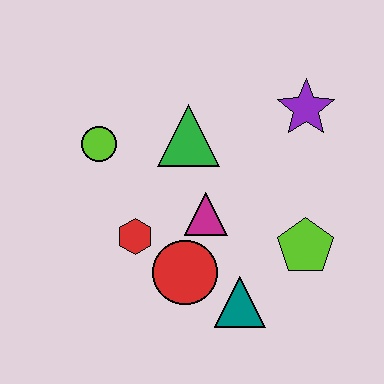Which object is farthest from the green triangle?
The teal triangle is farthest from the green triangle.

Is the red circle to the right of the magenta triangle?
No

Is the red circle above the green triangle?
No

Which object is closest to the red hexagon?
The red circle is closest to the red hexagon.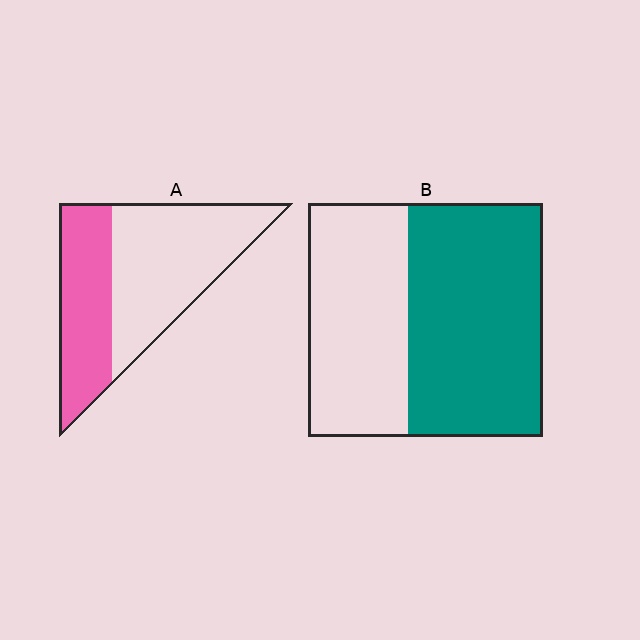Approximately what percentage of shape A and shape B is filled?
A is approximately 40% and B is approximately 55%.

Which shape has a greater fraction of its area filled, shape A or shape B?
Shape B.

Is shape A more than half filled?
No.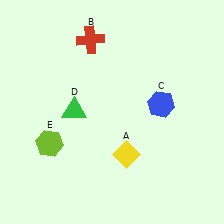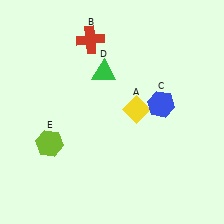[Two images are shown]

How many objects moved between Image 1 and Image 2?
2 objects moved between the two images.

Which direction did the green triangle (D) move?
The green triangle (D) moved up.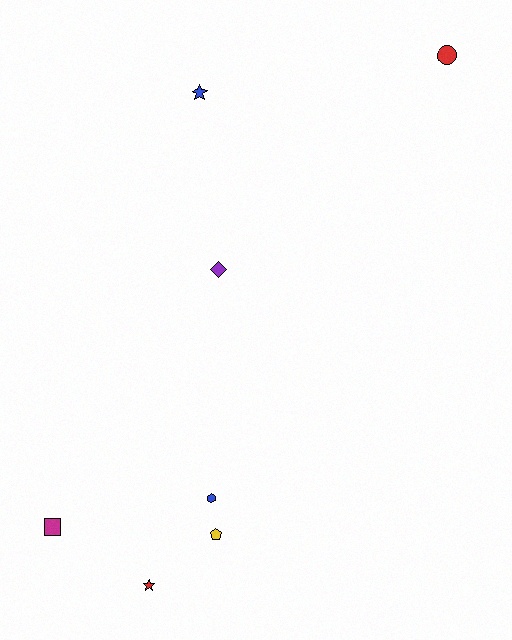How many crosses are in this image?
There are no crosses.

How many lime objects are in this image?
There are no lime objects.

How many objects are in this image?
There are 7 objects.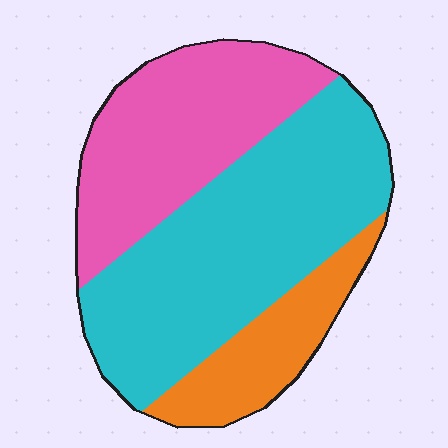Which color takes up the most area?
Cyan, at roughly 50%.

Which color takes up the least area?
Orange, at roughly 15%.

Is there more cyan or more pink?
Cyan.